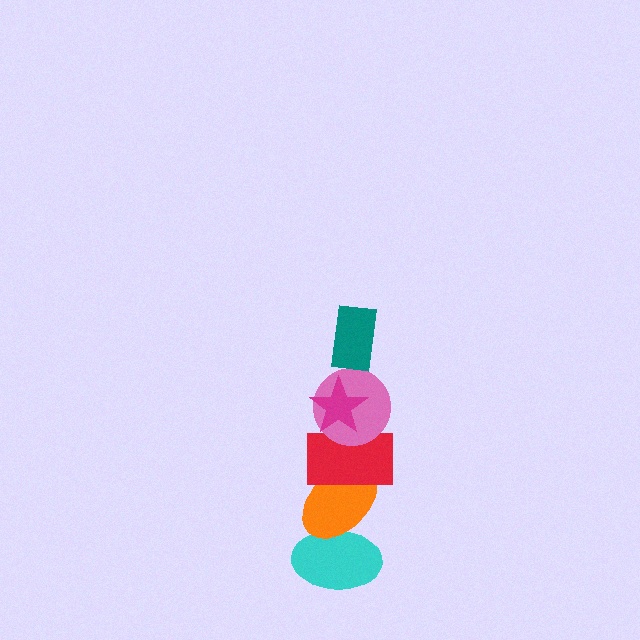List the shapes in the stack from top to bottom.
From top to bottom: the teal rectangle, the magenta star, the pink circle, the red rectangle, the orange ellipse, the cyan ellipse.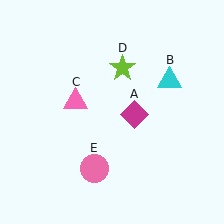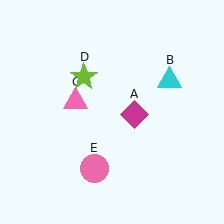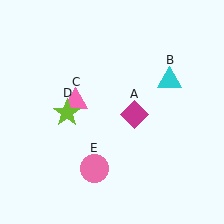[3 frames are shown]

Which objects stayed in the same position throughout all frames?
Magenta diamond (object A) and cyan triangle (object B) and pink triangle (object C) and pink circle (object E) remained stationary.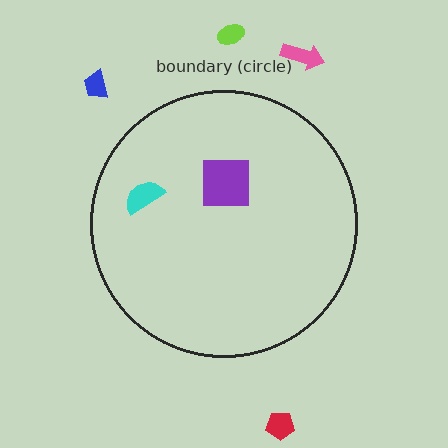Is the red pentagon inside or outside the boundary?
Outside.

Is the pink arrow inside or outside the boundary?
Outside.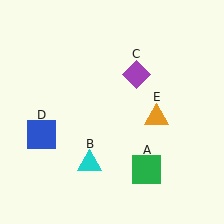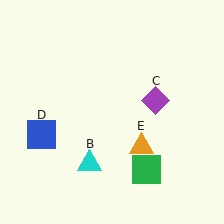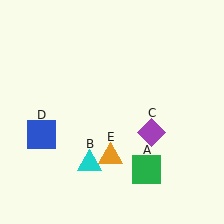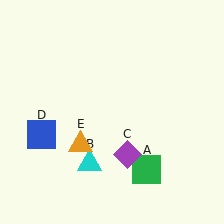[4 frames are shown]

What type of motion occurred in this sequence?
The purple diamond (object C), orange triangle (object E) rotated clockwise around the center of the scene.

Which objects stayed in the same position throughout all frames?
Green square (object A) and cyan triangle (object B) and blue square (object D) remained stationary.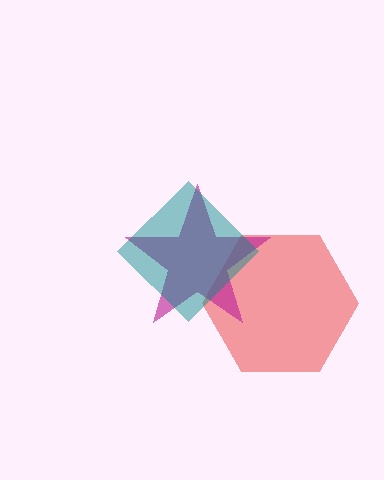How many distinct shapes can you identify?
There are 3 distinct shapes: a red hexagon, a magenta star, a teal diamond.